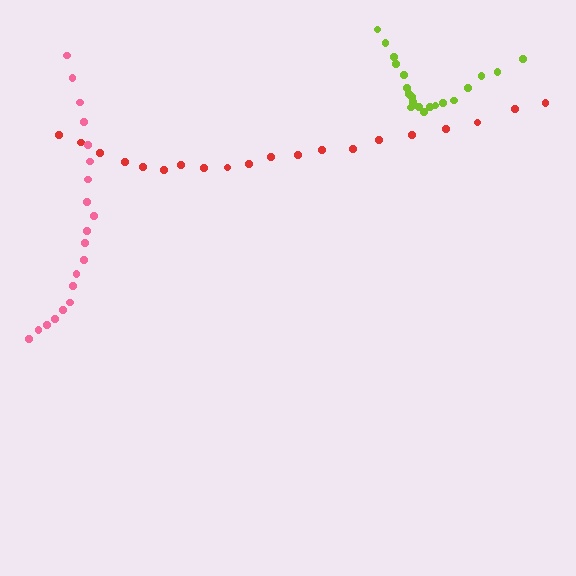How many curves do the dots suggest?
There are 3 distinct paths.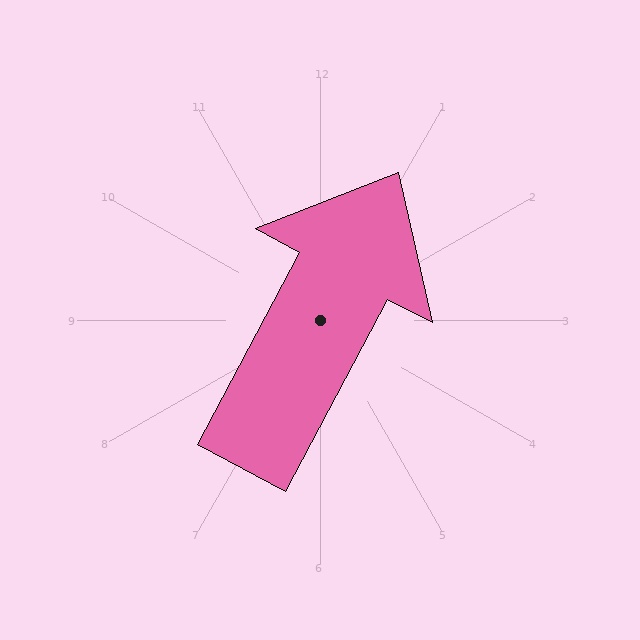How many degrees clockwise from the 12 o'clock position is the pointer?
Approximately 28 degrees.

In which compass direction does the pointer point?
Northeast.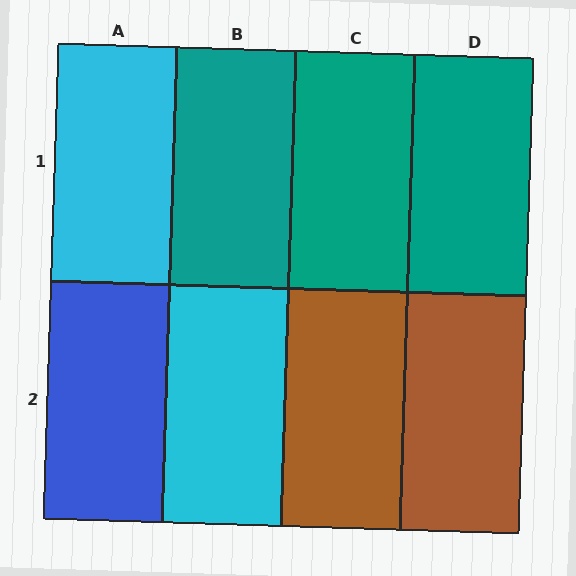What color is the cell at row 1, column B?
Teal.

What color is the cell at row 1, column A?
Cyan.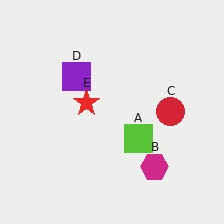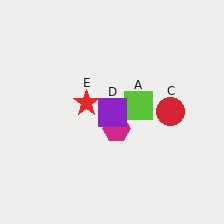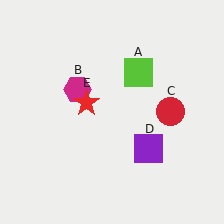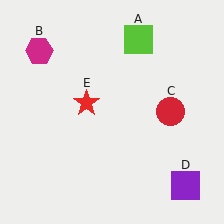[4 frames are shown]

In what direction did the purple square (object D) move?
The purple square (object D) moved down and to the right.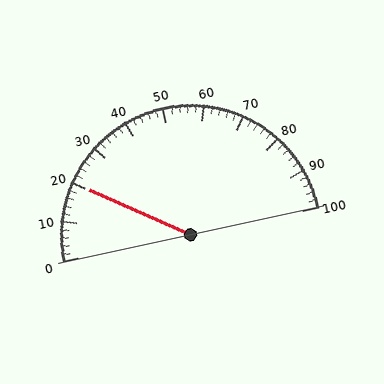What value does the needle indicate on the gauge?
The needle indicates approximately 20.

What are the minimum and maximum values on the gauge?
The gauge ranges from 0 to 100.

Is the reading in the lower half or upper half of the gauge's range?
The reading is in the lower half of the range (0 to 100).